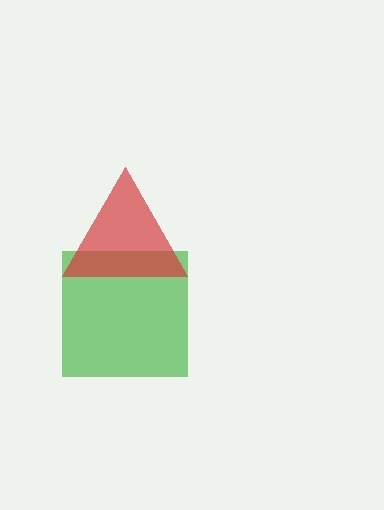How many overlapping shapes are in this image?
There are 2 overlapping shapes in the image.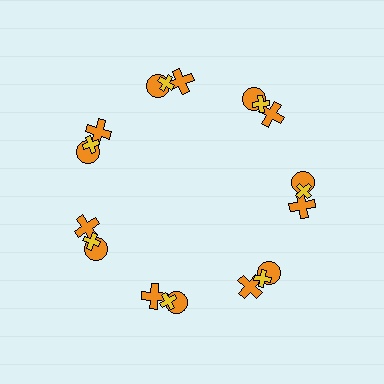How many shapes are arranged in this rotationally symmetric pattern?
There are 21 shapes, arranged in 7 groups of 3.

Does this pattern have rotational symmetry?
Yes, this pattern has 7-fold rotational symmetry. It looks the same after rotating 51 degrees around the center.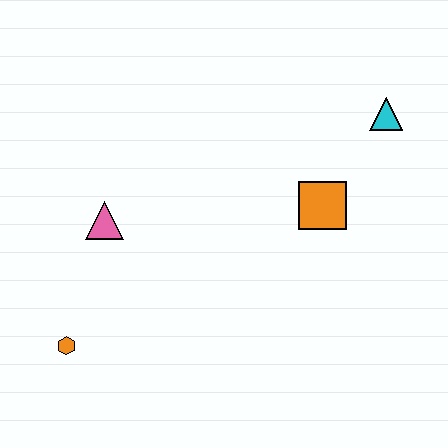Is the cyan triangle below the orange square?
No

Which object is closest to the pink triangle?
The orange hexagon is closest to the pink triangle.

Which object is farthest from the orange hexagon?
The cyan triangle is farthest from the orange hexagon.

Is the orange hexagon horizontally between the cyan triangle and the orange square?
No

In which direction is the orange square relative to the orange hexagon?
The orange square is to the right of the orange hexagon.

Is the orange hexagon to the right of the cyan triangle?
No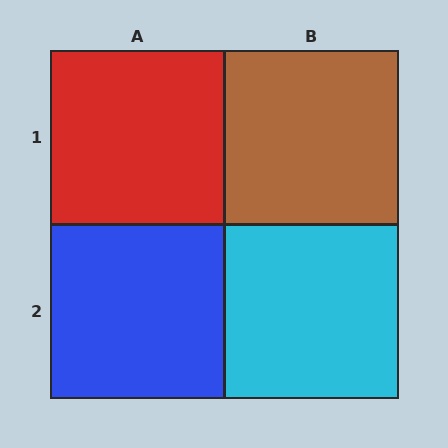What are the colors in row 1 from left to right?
Red, brown.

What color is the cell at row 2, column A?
Blue.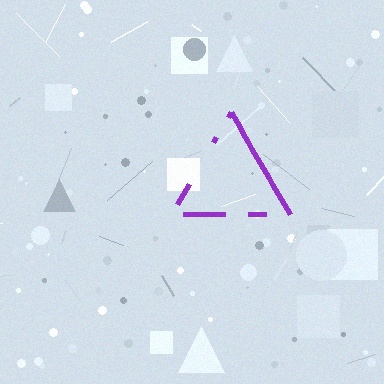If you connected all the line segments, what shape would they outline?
They would outline a triangle.